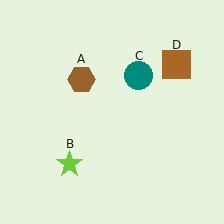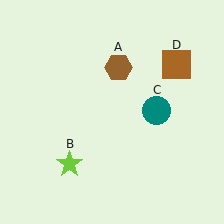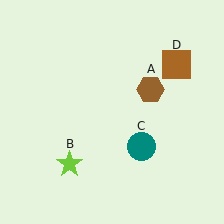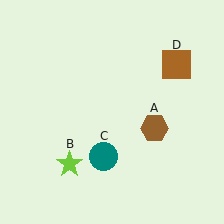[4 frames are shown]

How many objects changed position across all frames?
2 objects changed position: brown hexagon (object A), teal circle (object C).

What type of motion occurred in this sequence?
The brown hexagon (object A), teal circle (object C) rotated clockwise around the center of the scene.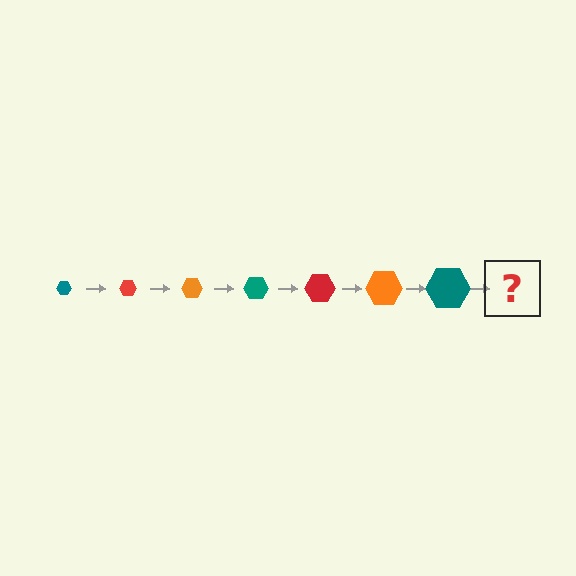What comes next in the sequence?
The next element should be a red hexagon, larger than the previous one.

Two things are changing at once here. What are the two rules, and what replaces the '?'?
The two rules are that the hexagon grows larger each step and the color cycles through teal, red, and orange. The '?' should be a red hexagon, larger than the previous one.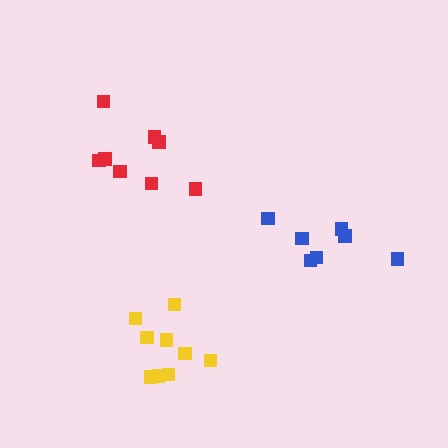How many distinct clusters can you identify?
There are 3 distinct clusters.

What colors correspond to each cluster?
The clusters are colored: yellow, red, blue.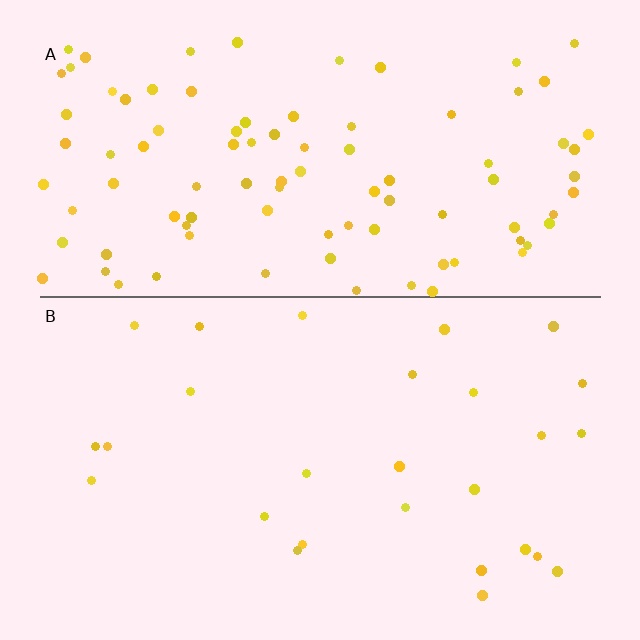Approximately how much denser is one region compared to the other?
Approximately 3.5× — region A over region B.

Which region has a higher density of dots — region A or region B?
A (the top).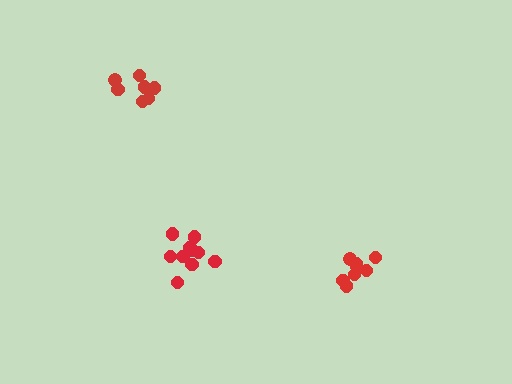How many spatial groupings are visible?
There are 3 spatial groupings.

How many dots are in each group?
Group 1: 8 dots, Group 2: 10 dots, Group 3: 7 dots (25 total).